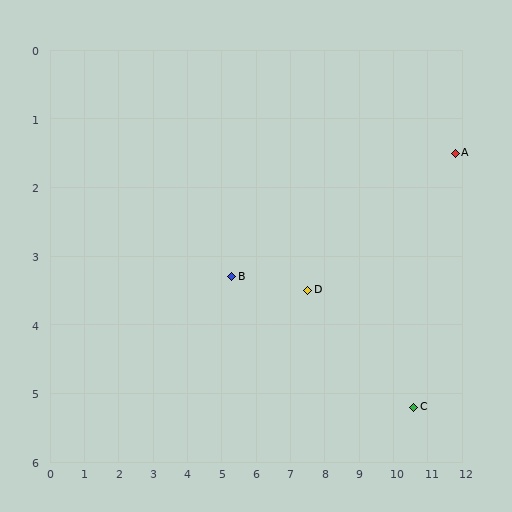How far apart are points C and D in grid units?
Points C and D are about 3.5 grid units apart.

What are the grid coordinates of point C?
Point C is at approximately (10.6, 5.2).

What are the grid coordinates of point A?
Point A is at approximately (11.8, 1.5).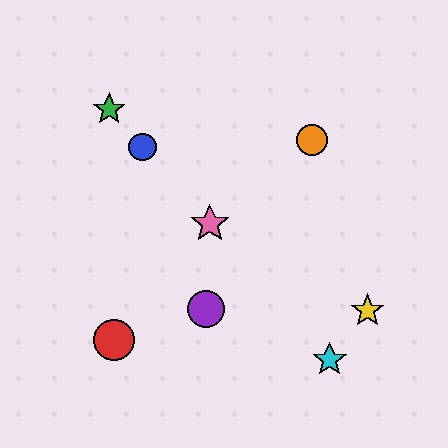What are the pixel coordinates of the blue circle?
The blue circle is at (142, 147).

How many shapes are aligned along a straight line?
4 shapes (the blue circle, the green star, the cyan star, the pink star) are aligned along a straight line.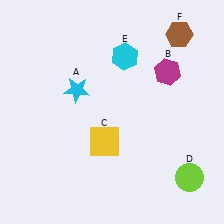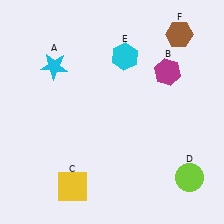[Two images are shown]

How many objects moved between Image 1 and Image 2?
2 objects moved between the two images.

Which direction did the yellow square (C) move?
The yellow square (C) moved down.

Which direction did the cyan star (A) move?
The cyan star (A) moved up.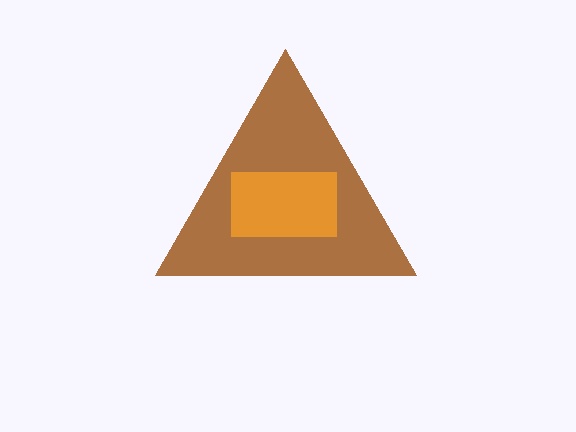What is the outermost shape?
The brown triangle.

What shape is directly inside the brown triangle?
The orange rectangle.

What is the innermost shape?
The orange rectangle.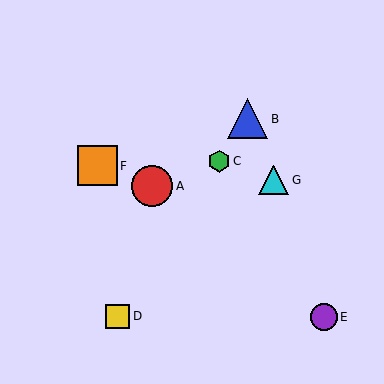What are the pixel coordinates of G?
Object G is at (274, 180).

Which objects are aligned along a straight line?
Objects B, C, D are aligned along a straight line.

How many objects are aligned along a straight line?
3 objects (B, C, D) are aligned along a straight line.